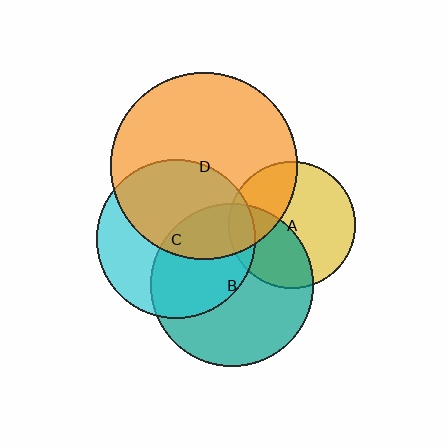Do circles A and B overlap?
Yes.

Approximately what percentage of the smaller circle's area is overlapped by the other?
Approximately 40%.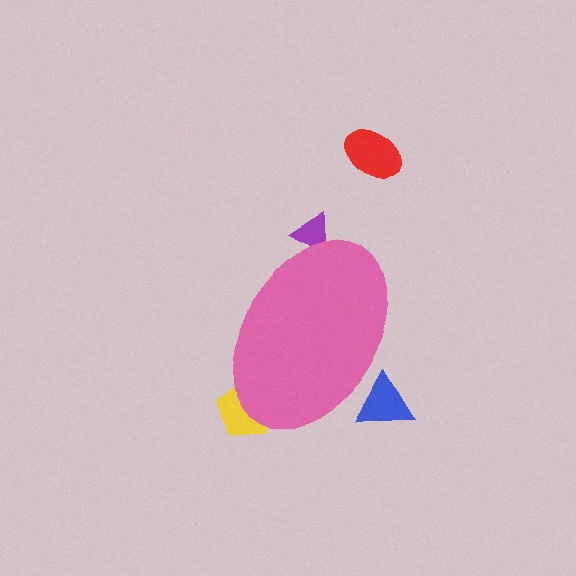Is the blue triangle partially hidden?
Yes, the blue triangle is partially hidden behind the pink ellipse.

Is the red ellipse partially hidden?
No, the red ellipse is fully visible.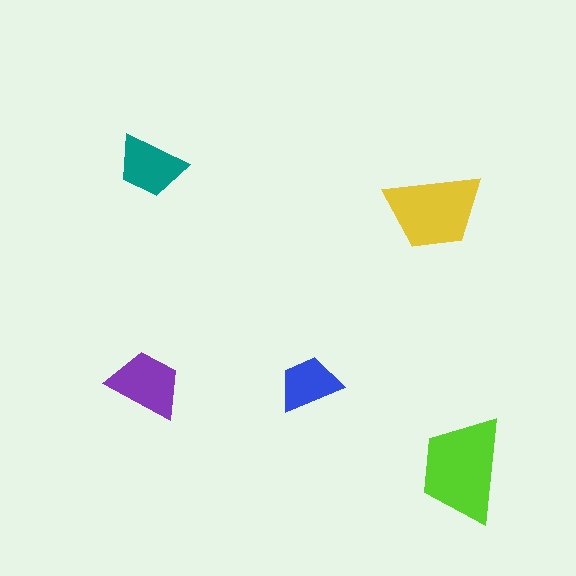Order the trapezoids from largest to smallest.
the lime one, the yellow one, the purple one, the teal one, the blue one.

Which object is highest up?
The teal trapezoid is topmost.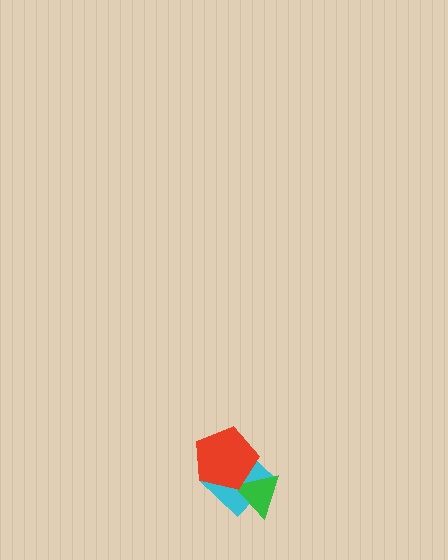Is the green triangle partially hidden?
Yes, it is partially covered by another shape.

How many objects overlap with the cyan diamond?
2 objects overlap with the cyan diamond.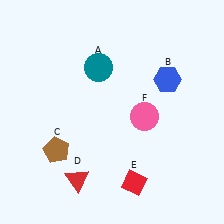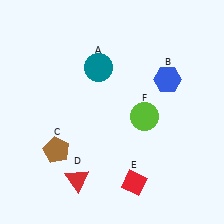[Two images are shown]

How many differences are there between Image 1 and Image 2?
There is 1 difference between the two images.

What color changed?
The circle (F) changed from pink in Image 1 to lime in Image 2.